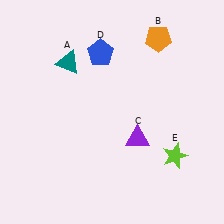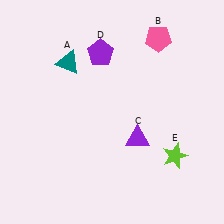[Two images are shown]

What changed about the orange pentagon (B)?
In Image 1, B is orange. In Image 2, it changed to pink.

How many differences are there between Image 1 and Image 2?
There are 2 differences between the two images.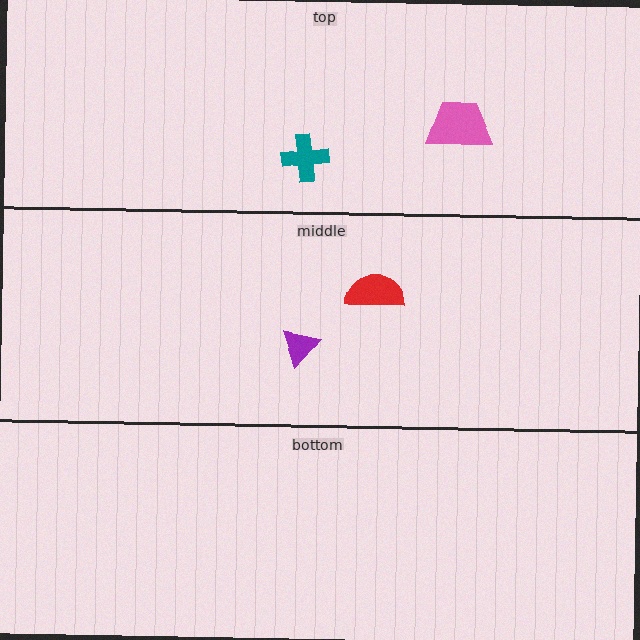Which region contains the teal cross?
The top region.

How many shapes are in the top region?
2.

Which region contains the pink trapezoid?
The top region.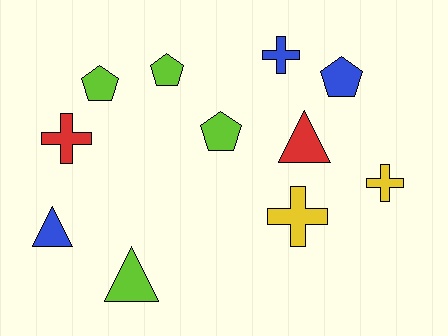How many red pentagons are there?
There are no red pentagons.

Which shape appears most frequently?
Cross, with 4 objects.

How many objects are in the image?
There are 11 objects.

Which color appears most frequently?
Lime, with 4 objects.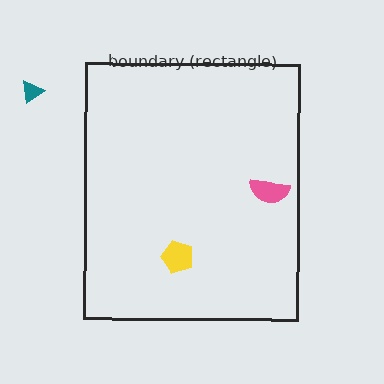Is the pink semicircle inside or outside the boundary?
Inside.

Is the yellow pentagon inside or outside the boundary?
Inside.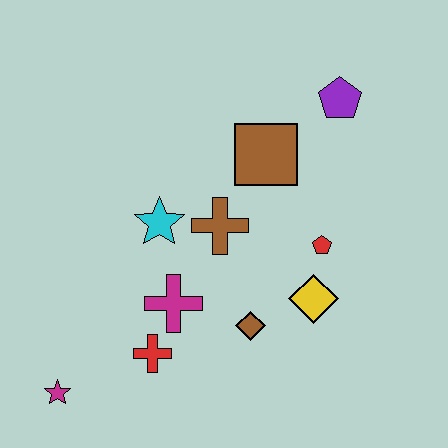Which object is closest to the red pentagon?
The yellow diamond is closest to the red pentagon.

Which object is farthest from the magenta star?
The purple pentagon is farthest from the magenta star.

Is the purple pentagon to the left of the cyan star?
No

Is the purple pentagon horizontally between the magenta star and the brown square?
No